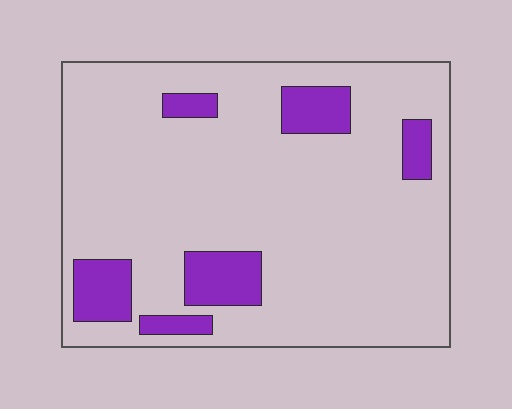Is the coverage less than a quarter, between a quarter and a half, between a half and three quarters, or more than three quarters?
Less than a quarter.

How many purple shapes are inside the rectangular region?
6.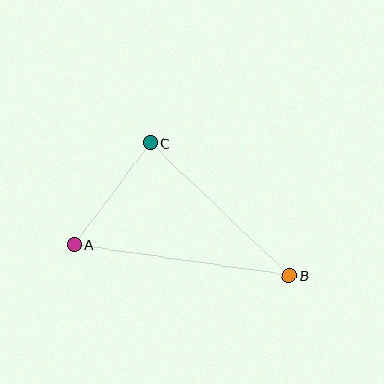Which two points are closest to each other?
Points A and C are closest to each other.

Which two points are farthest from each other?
Points A and B are farthest from each other.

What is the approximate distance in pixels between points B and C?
The distance between B and C is approximately 192 pixels.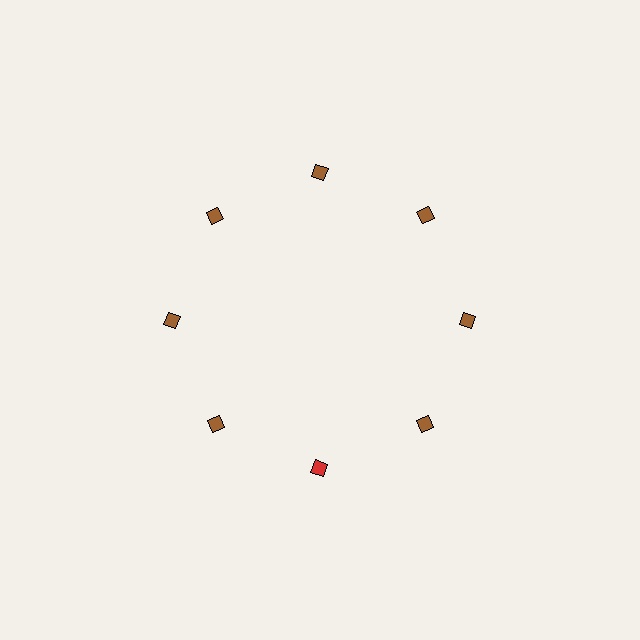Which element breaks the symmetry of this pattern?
The red diamond at roughly the 6 o'clock position breaks the symmetry. All other shapes are brown diamonds.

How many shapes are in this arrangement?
There are 8 shapes arranged in a ring pattern.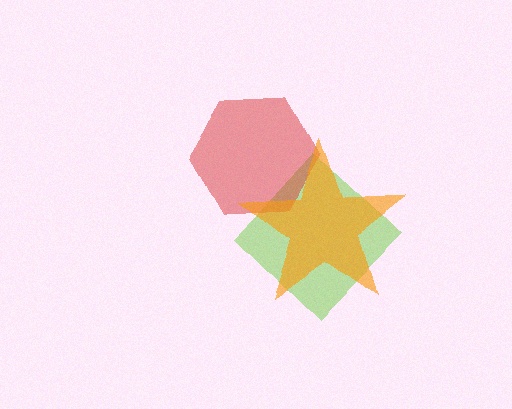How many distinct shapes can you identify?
There are 3 distinct shapes: a lime diamond, a red hexagon, an orange star.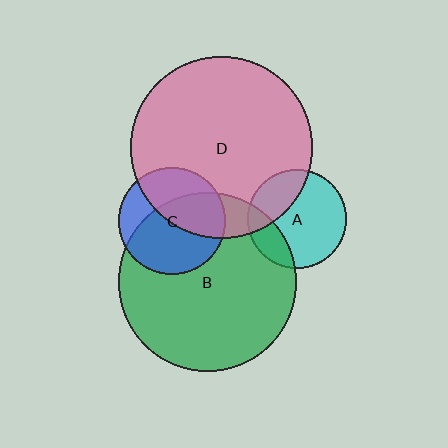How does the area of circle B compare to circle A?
Approximately 3.3 times.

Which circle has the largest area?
Circle D (pink).